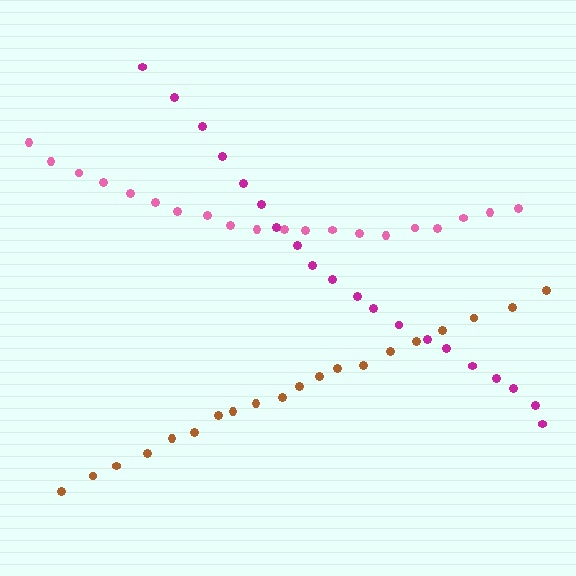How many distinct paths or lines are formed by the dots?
There are 3 distinct paths.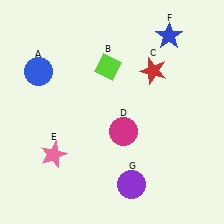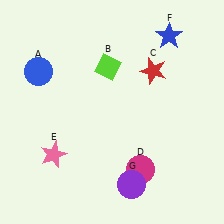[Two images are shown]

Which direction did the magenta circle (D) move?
The magenta circle (D) moved down.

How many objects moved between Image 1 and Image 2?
1 object moved between the two images.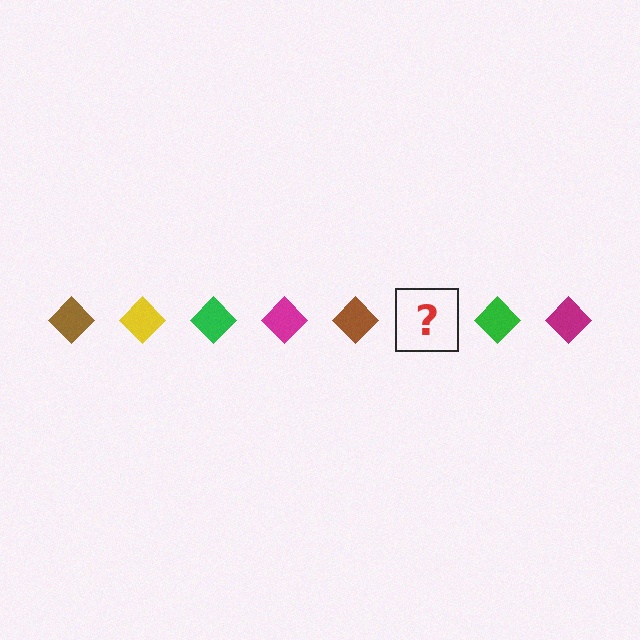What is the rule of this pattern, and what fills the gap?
The rule is that the pattern cycles through brown, yellow, green, magenta diamonds. The gap should be filled with a yellow diamond.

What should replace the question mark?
The question mark should be replaced with a yellow diamond.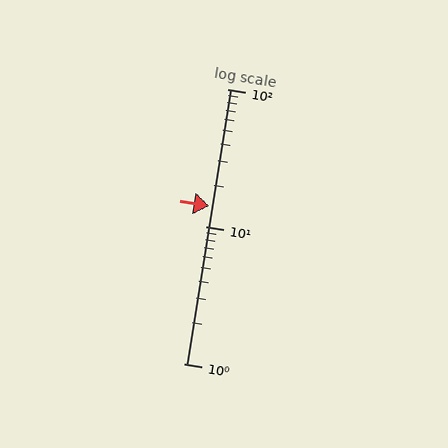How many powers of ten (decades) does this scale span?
The scale spans 2 decades, from 1 to 100.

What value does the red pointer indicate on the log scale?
The pointer indicates approximately 14.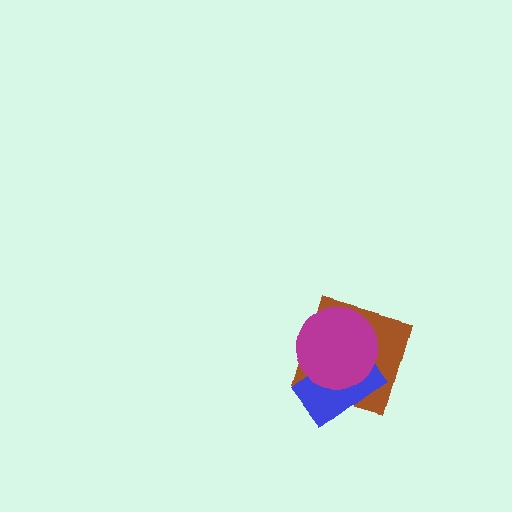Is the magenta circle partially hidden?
No, no other shape covers it.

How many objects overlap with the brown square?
2 objects overlap with the brown square.